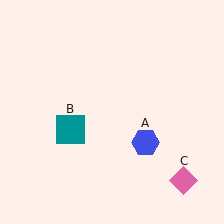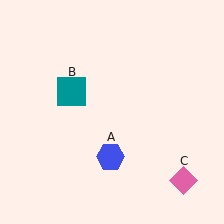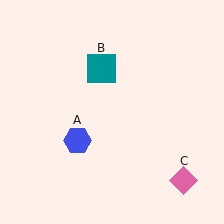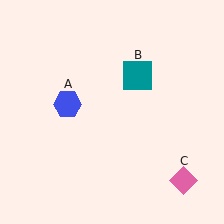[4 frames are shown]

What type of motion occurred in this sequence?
The blue hexagon (object A), teal square (object B) rotated clockwise around the center of the scene.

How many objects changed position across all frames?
2 objects changed position: blue hexagon (object A), teal square (object B).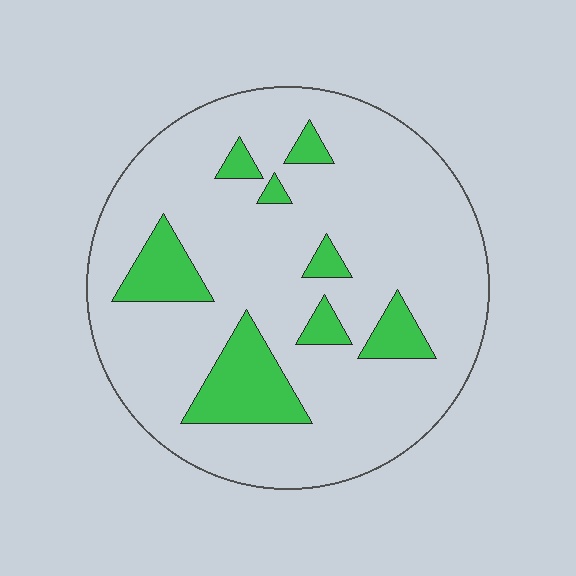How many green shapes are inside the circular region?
8.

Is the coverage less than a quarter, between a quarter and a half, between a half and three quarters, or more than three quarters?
Less than a quarter.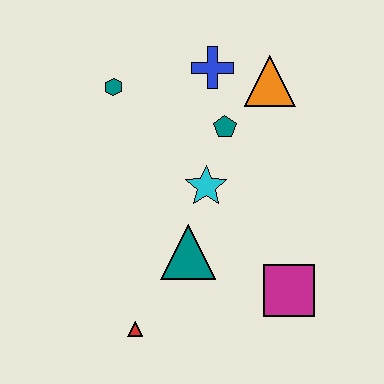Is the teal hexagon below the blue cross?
Yes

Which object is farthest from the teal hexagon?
The magenta square is farthest from the teal hexagon.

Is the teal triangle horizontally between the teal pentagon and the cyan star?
No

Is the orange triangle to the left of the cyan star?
No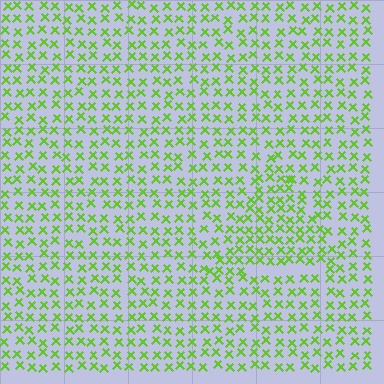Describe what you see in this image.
The image contains small lime elements arranged at two different densities. A triangle-shaped region is visible where the elements are more densely packed than the surrounding area.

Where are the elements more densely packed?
The elements are more densely packed inside the triangle boundary.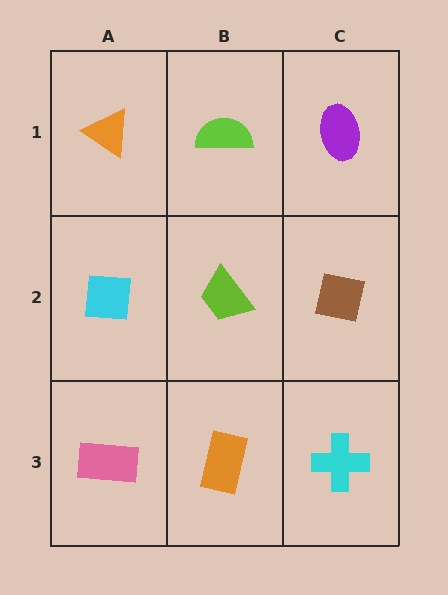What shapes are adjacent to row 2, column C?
A purple ellipse (row 1, column C), a cyan cross (row 3, column C), a lime trapezoid (row 2, column B).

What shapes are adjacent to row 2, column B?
A lime semicircle (row 1, column B), an orange rectangle (row 3, column B), a cyan square (row 2, column A), a brown square (row 2, column C).